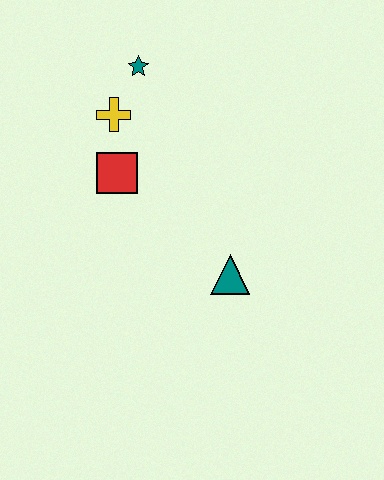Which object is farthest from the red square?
The teal triangle is farthest from the red square.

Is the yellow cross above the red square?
Yes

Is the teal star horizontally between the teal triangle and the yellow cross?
Yes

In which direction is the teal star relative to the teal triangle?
The teal star is above the teal triangle.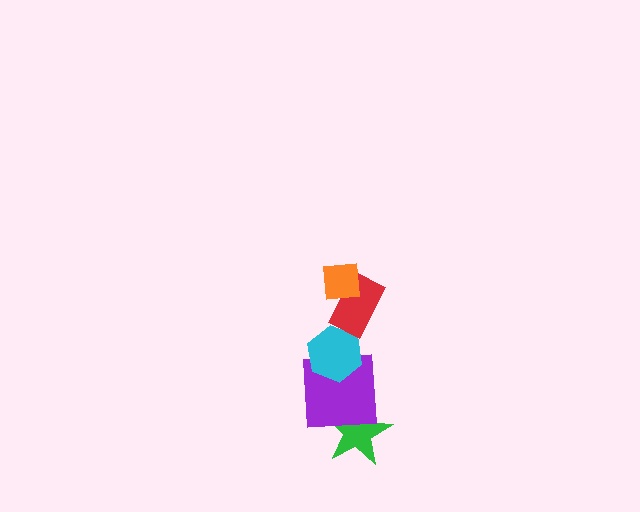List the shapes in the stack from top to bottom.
From top to bottom: the orange square, the red rectangle, the cyan hexagon, the purple square, the green star.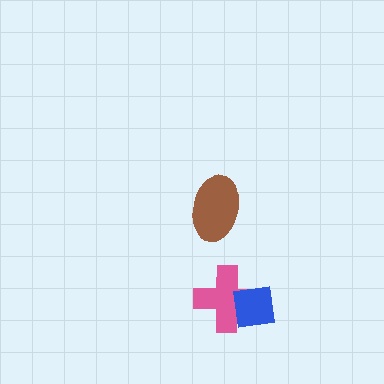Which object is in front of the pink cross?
The blue square is in front of the pink cross.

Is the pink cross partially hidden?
Yes, it is partially covered by another shape.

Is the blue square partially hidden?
No, no other shape covers it.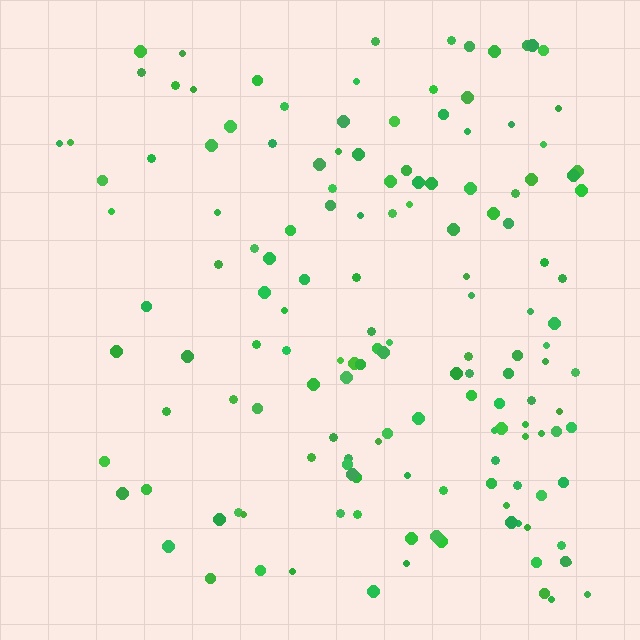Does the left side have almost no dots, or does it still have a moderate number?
Still a moderate number, just noticeably fewer than the right.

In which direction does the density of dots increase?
From left to right, with the right side densest.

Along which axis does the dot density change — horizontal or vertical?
Horizontal.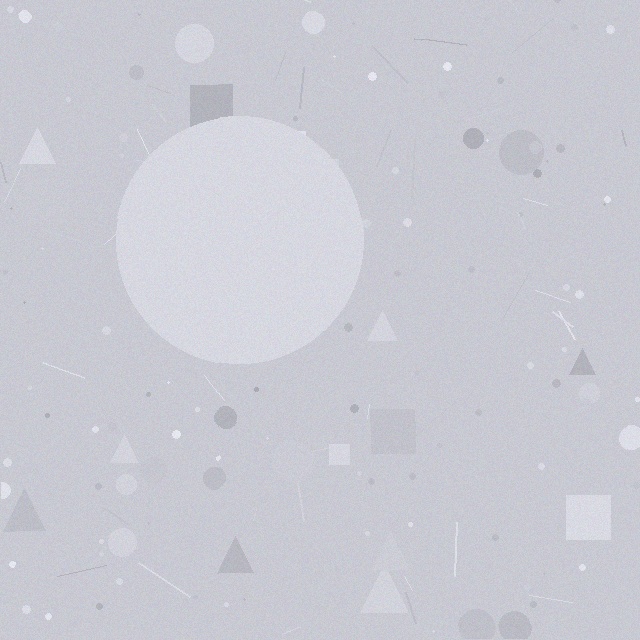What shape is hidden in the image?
A circle is hidden in the image.